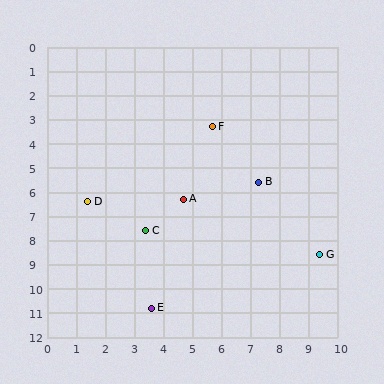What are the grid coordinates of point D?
Point D is at approximately (1.4, 6.4).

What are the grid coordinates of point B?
Point B is at approximately (7.3, 5.6).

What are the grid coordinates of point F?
Point F is at approximately (5.7, 3.3).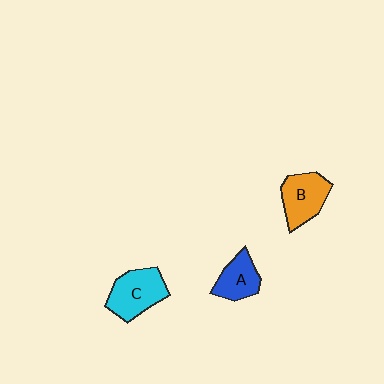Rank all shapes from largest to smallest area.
From largest to smallest: C (cyan), B (orange), A (blue).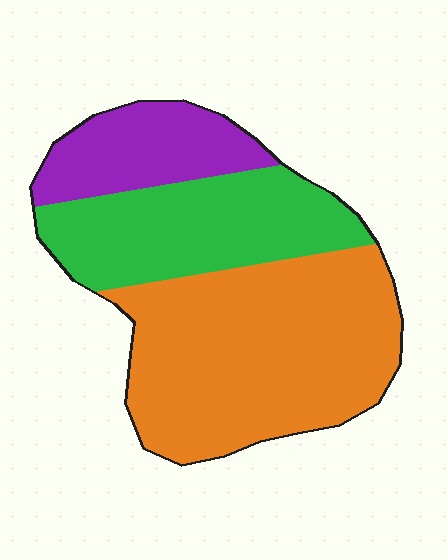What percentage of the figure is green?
Green covers around 30% of the figure.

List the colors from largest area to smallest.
From largest to smallest: orange, green, purple.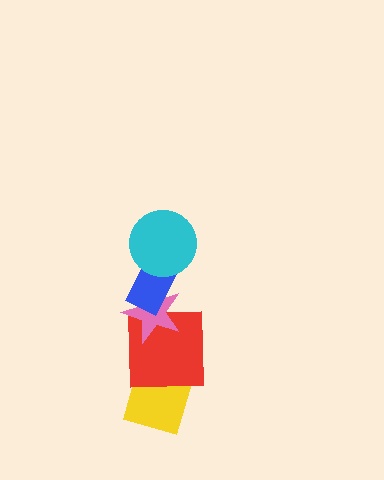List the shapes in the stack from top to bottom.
From top to bottom: the cyan circle, the blue rectangle, the pink star, the red square, the yellow diamond.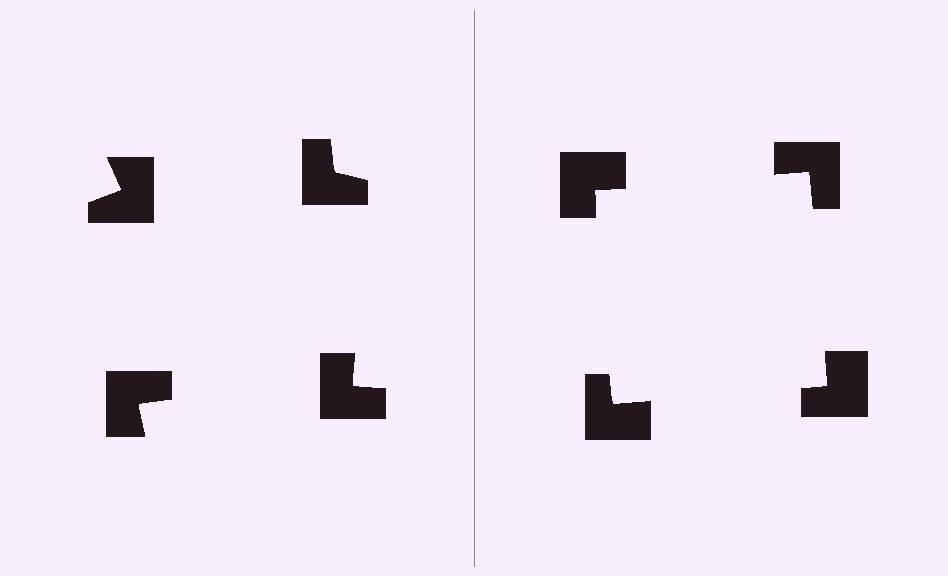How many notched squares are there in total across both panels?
8 — 4 on each side.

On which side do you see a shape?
An illusory square appears on the right side. On the left side the wedge cuts are rotated, so no coherent shape forms.